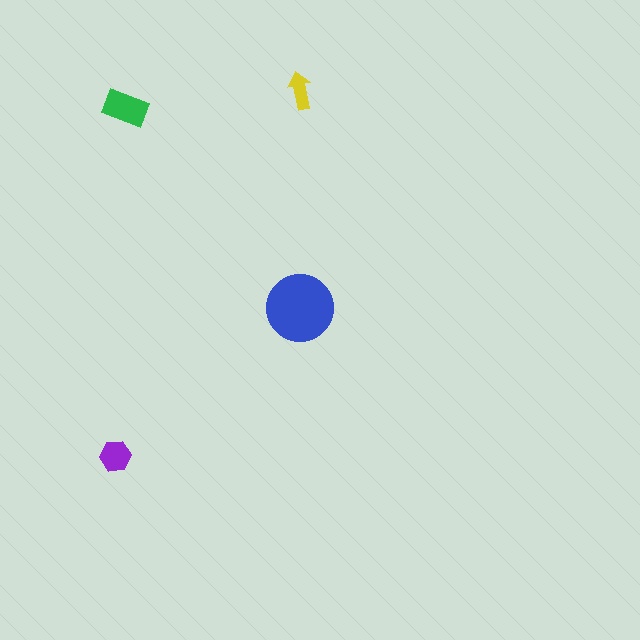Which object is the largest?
The blue circle.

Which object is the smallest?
The yellow arrow.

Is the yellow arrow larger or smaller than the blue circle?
Smaller.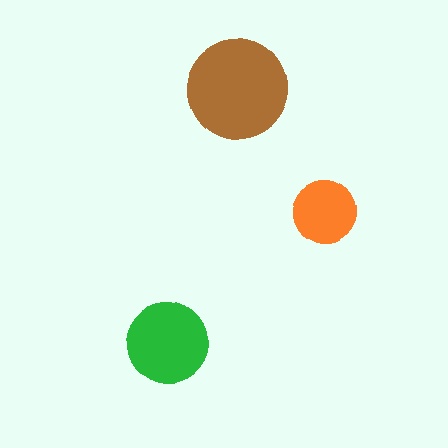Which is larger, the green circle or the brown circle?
The brown one.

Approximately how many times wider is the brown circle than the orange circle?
About 1.5 times wider.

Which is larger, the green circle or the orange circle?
The green one.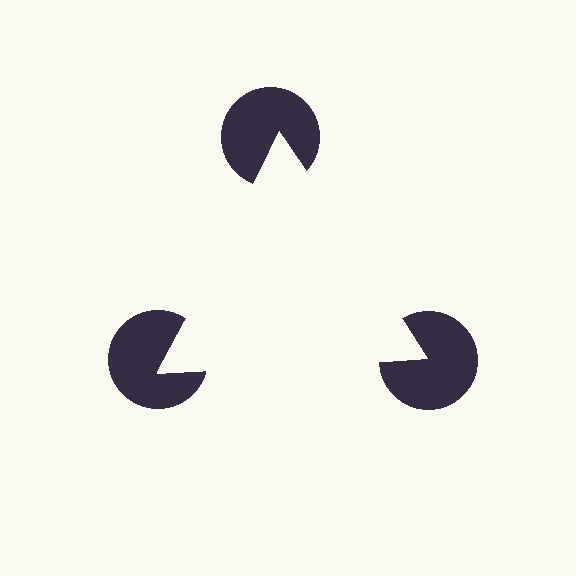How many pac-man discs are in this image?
There are 3 — one at each vertex of the illusory triangle.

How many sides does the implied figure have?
3 sides.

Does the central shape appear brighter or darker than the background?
It typically appears slightly brighter than the background, even though no actual brightness change is drawn.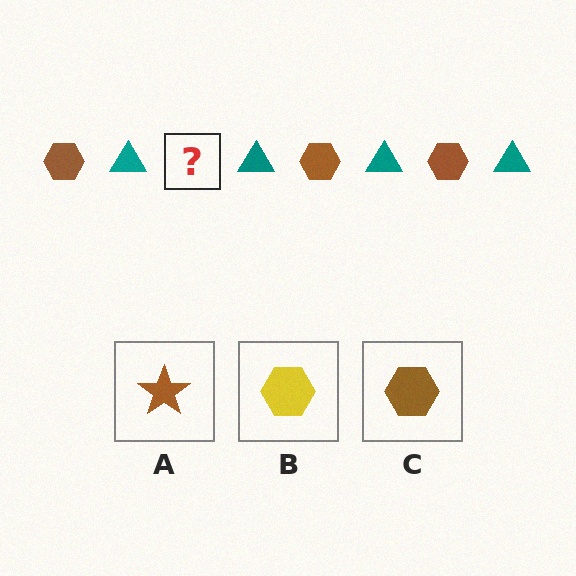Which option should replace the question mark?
Option C.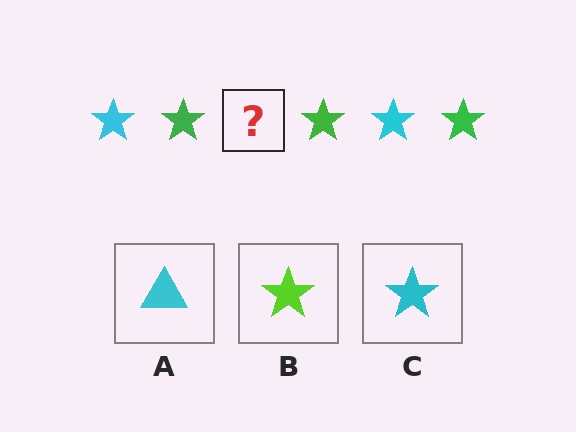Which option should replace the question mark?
Option C.